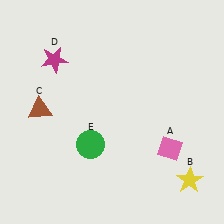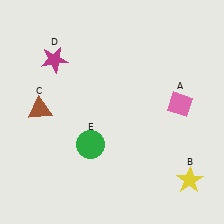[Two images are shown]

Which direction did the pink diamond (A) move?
The pink diamond (A) moved up.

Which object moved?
The pink diamond (A) moved up.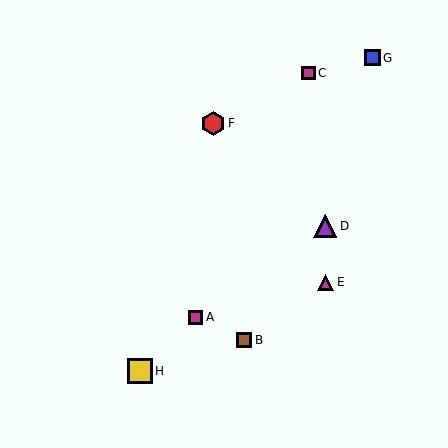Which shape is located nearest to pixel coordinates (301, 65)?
The magenta square (labeled C) at (309, 73) is nearest to that location.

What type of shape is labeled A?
Shape A is a magenta square.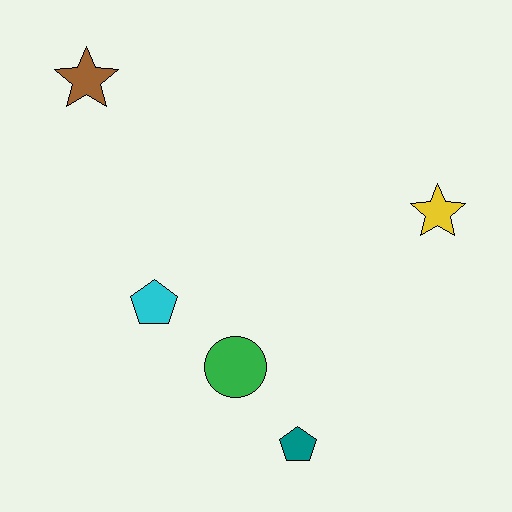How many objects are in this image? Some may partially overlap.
There are 5 objects.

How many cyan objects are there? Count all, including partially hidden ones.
There is 1 cyan object.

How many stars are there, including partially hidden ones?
There are 2 stars.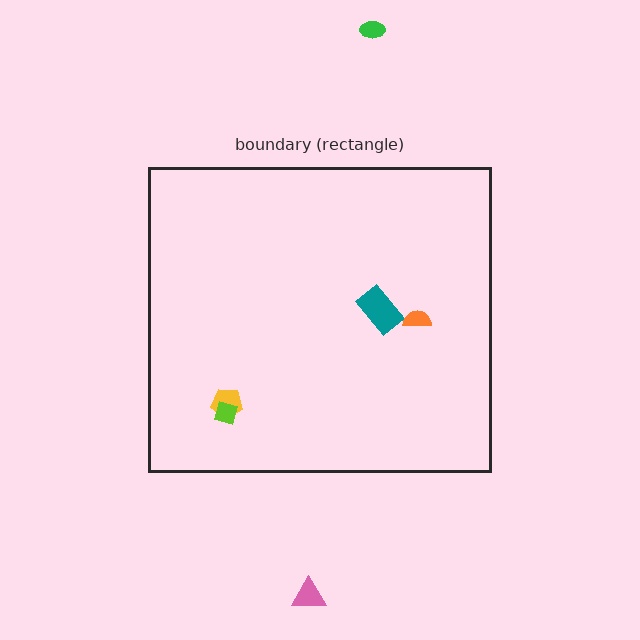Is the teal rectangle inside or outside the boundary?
Inside.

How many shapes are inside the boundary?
4 inside, 2 outside.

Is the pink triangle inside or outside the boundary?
Outside.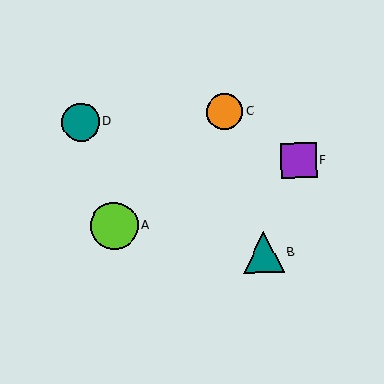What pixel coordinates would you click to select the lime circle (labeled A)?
Click at (114, 226) to select the lime circle A.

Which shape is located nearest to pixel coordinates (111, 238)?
The lime circle (labeled A) at (114, 226) is nearest to that location.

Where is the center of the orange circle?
The center of the orange circle is at (225, 112).